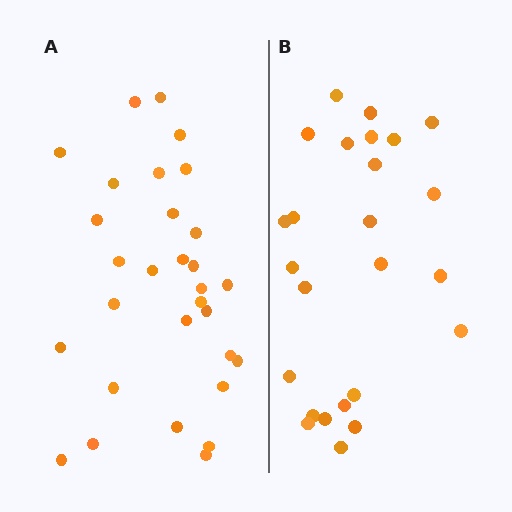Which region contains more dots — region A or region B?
Region A (the left region) has more dots.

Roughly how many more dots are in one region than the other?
Region A has about 5 more dots than region B.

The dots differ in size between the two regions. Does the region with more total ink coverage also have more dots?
No. Region B has more total ink coverage because its dots are larger, but region A actually contains more individual dots. Total area can be misleading — the number of items is what matters here.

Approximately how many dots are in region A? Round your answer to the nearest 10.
About 30 dots.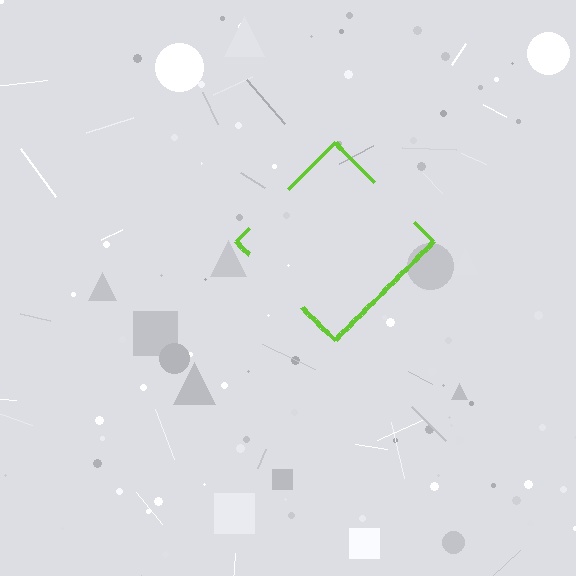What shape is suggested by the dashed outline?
The dashed outline suggests a diamond.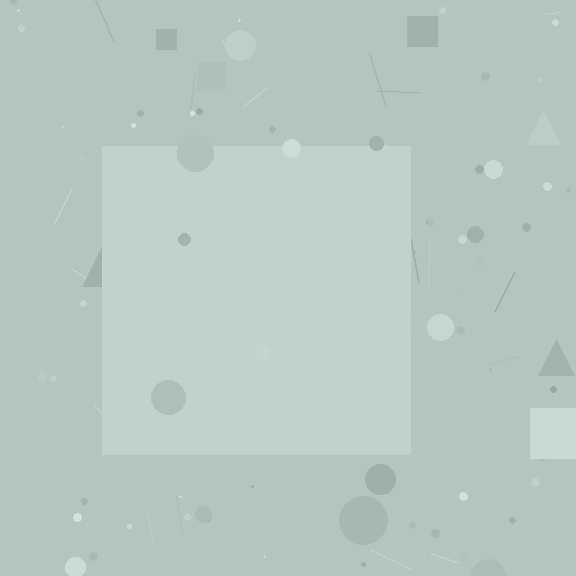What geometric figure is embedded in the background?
A square is embedded in the background.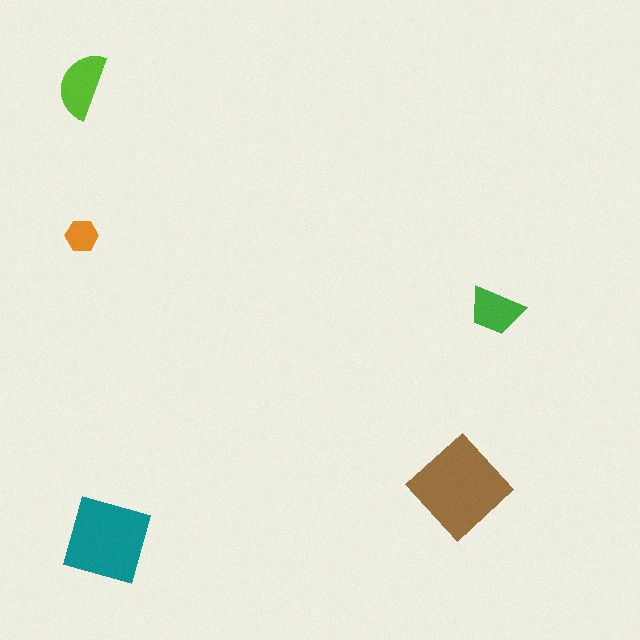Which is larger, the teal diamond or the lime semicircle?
The teal diamond.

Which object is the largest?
The brown diamond.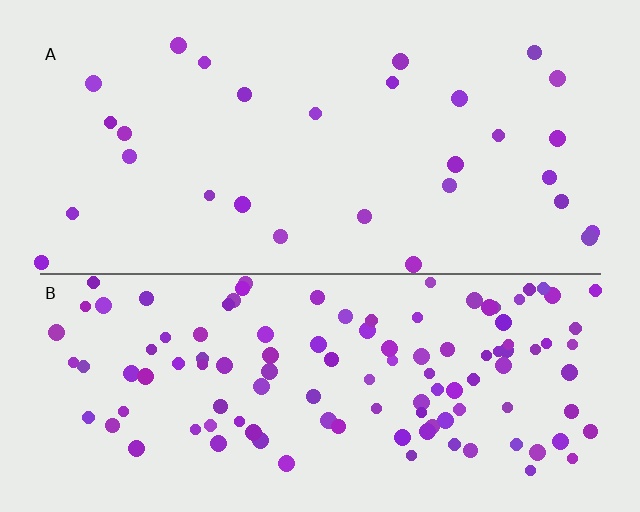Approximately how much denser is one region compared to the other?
Approximately 4.1× — region B over region A.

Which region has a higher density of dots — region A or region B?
B (the bottom).